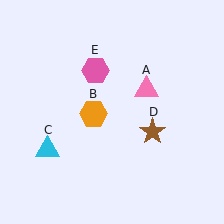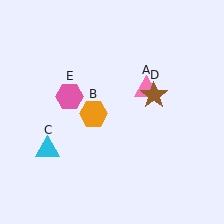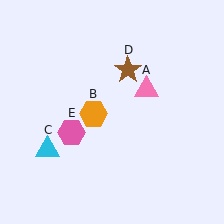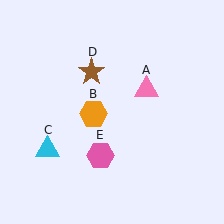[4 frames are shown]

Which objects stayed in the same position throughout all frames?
Pink triangle (object A) and orange hexagon (object B) and cyan triangle (object C) remained stationary.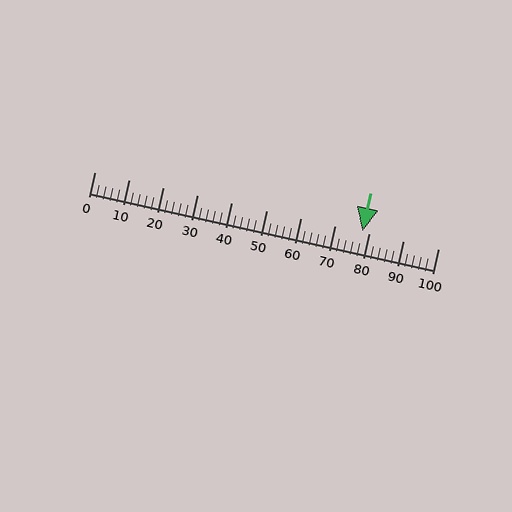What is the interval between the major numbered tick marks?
The major tick marks are spaced 10 units apart.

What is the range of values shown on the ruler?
The ruler shows values from 0 to 100.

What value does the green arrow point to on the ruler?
The green arrow points to approximately 78.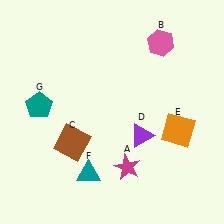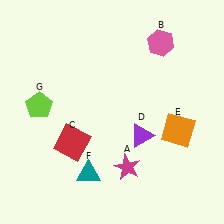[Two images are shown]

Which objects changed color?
C changed from brown to red. G changed from teal to lime.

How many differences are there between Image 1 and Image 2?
There are 2 differences between the two images.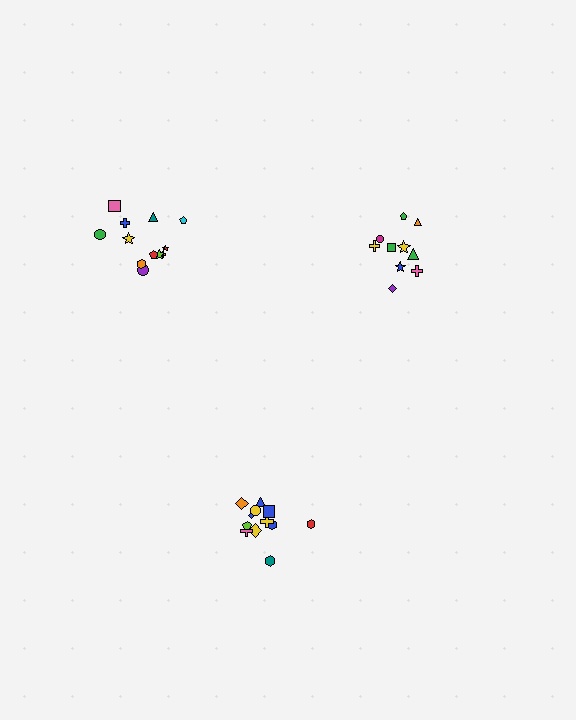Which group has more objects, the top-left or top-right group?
The top-left group.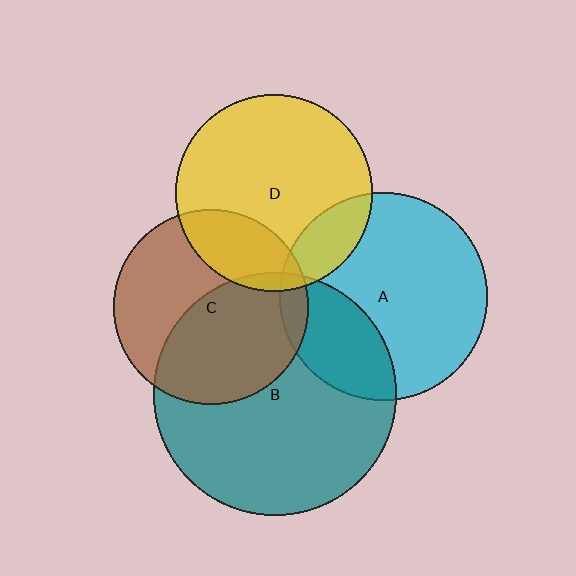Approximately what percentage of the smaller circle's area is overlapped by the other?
Approximately 5%.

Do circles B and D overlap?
Yes.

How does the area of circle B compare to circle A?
Approximately 1.4 times.